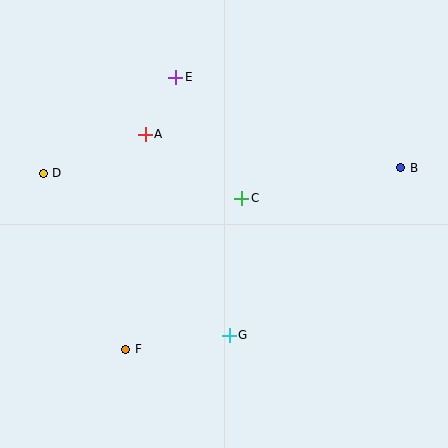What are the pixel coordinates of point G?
Point G is at (229, 335).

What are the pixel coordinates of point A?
Point A is at (145, 134).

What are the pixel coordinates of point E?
Point E is at (176, 77).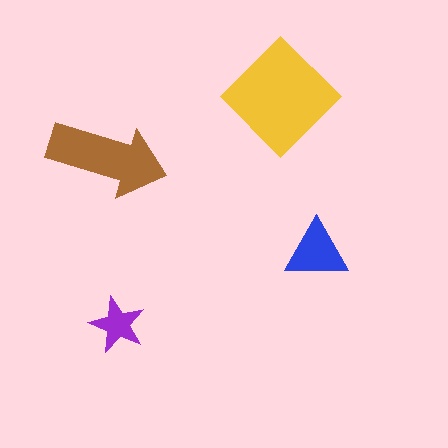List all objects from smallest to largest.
The purple star, the blue triangle, the brown arrow, the yellow diamond.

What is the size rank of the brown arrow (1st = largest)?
2nd.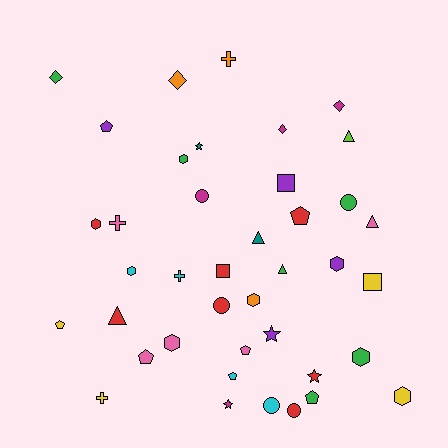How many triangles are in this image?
There are 5 triangles.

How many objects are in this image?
There are 40 objects.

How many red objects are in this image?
There are 7 red objects.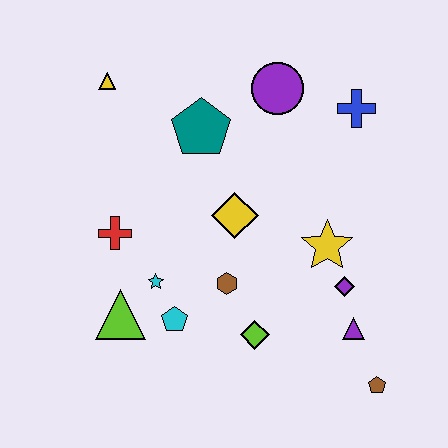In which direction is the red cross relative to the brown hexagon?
The red cross is to the left of the brown hexagon.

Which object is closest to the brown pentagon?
The purple triangle is closest to the brown pentagon.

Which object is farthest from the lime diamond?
The yellow triangle is farthest from the lime diamond.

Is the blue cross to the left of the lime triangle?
No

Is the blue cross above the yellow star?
Yes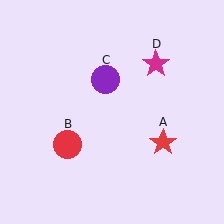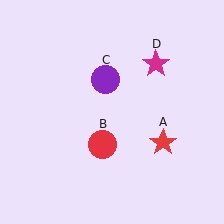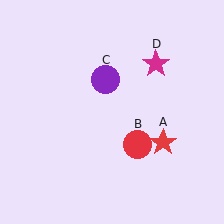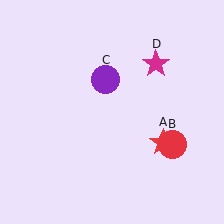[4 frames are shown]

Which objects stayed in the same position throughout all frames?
Red star (object A) and purple circle (object C) and magenta star (object D) remained stationary.